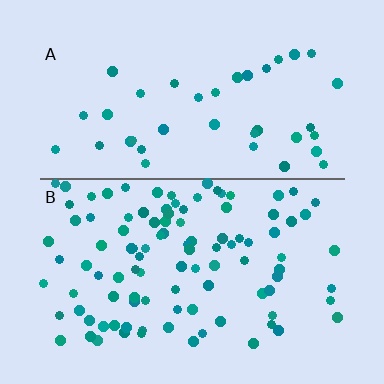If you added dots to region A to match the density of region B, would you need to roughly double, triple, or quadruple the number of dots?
Approximately triple.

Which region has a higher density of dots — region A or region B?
B (the bottom).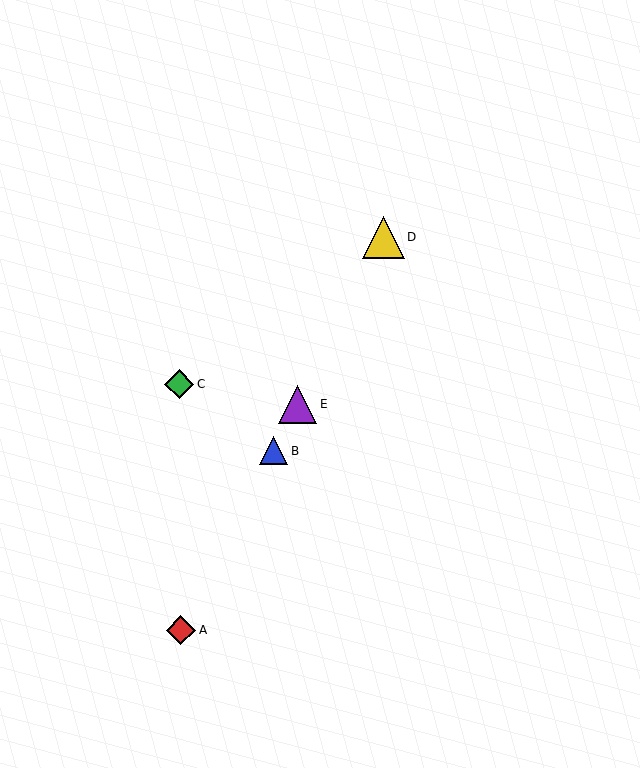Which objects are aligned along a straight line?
Objects A, B, D, E are aligned along a straight line.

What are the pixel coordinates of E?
Object E is at (297, 404).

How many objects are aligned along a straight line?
4 objects (A, B, D, E) are aligned along a straight line.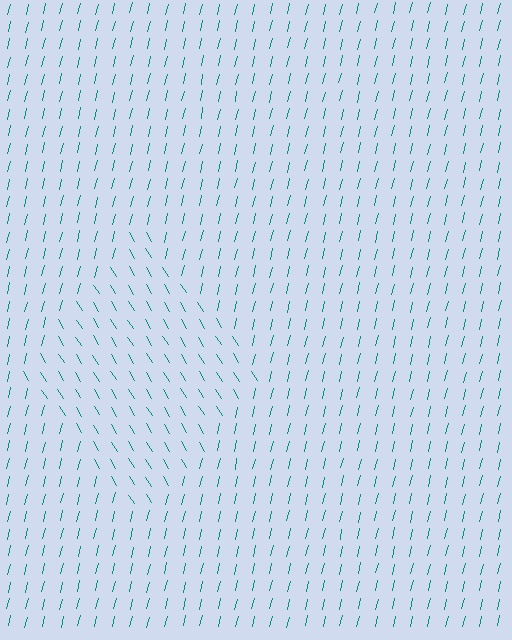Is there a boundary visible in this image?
Yes, there is a texture boundary formed by a change in line orientation.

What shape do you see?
I see a diamond.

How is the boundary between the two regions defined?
The boundary is defined purely by a change in line orientation (approximately 45 degrees difference). All lines are the same color and thickness.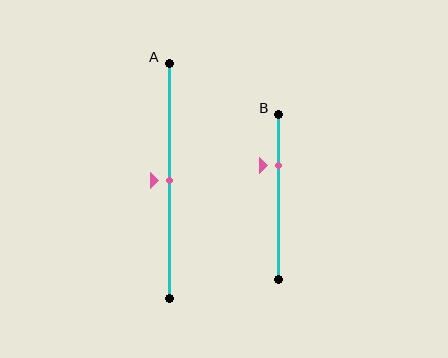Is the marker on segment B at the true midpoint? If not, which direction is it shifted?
No, the marker on segment B is shifted upward by about 19% of the segment length.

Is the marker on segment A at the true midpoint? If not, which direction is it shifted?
Yes, the marker on segment A is at the true midpoint.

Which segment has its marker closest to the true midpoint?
Segment A has its marker closest to the true midpoint.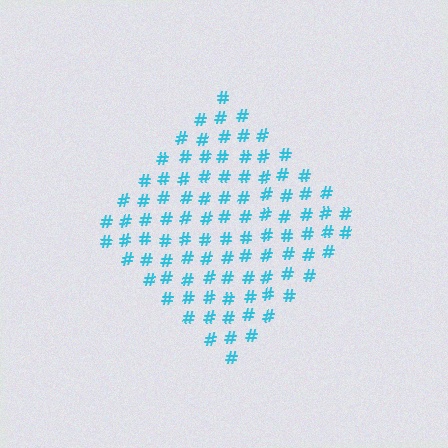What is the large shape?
The large shape is a diamond.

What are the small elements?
The small elements are hash symbols.